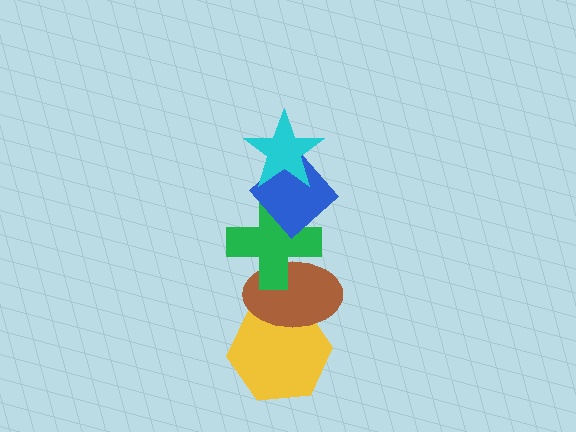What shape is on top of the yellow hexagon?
The brown ellipse is on top of the yellow hexagon.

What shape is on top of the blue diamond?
The cyan star is on top of the blue diamond.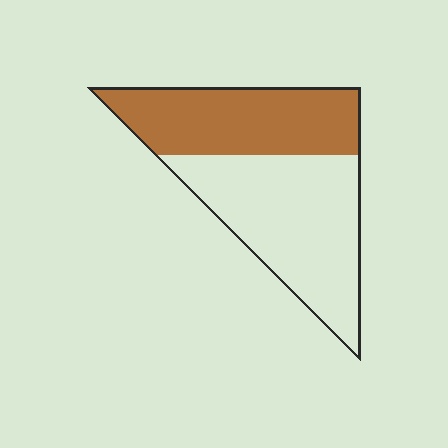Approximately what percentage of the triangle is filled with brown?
Approximately 45%.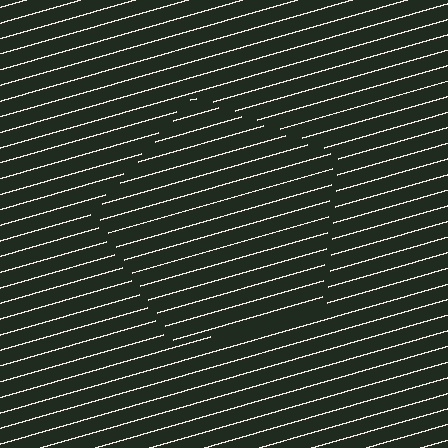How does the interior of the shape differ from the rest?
The interior of the shape contains the same grating, shifted by half a period — the contour is defined by the phase discontinuity where line-ends from the inner and outer gratings abut.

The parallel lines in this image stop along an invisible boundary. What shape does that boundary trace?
An illusory pentagon. The interior of the shape contains the same grating, shifted by half a period — the contour is defined by the phase discontinuity where line-ends from the inner and outer gratings abut.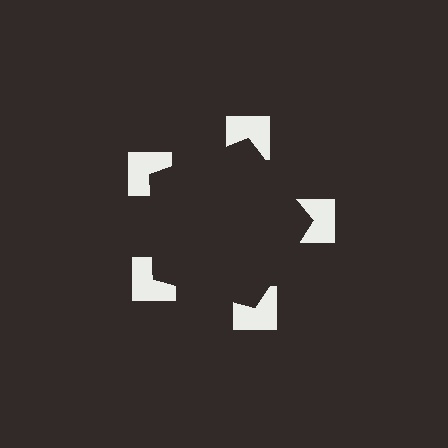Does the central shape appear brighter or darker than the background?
It typically appears slightly darker than the background, even though no actual brightness change is drawn.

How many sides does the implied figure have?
5 sides.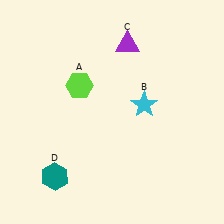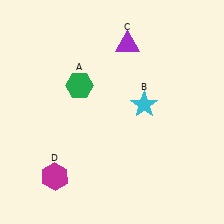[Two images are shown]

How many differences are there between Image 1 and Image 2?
There are 2 differences between the two images.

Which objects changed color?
A changed from lime to green. D changed from teal to magenta.